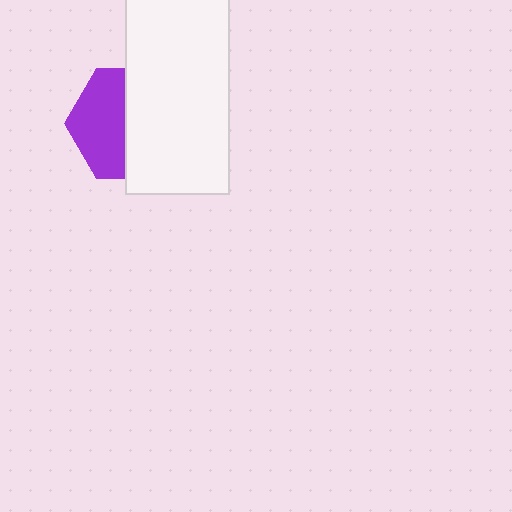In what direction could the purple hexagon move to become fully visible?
The purple hexagon could move left. That would shift it out from behind the white rectangle entirely.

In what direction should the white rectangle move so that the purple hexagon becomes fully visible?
The white rectangle should move right. That is the shortest direction to clear the overlap and leave the purple hexagon fully visible.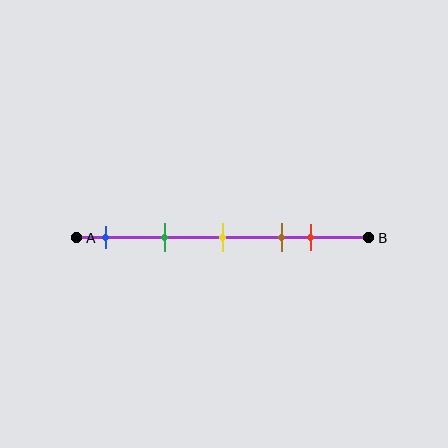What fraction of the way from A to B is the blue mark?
The blue mark is approximately 10% (0.1) of the way from A to B.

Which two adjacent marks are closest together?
The brown and red marks are the closest adjacent pair.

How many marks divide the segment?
There are 5 marks dividing the segment.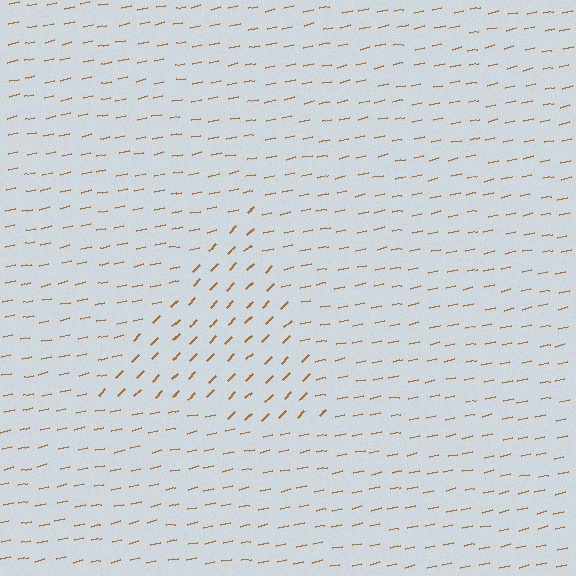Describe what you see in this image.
The image is filled with small brown line segments. A triangle region in the image has lines oriented differently from the surrounding lines, creating a visible texture boundary.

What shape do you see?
I see a triangle.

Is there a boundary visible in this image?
Yes, there is a texture boundary formed by a change in line orientation.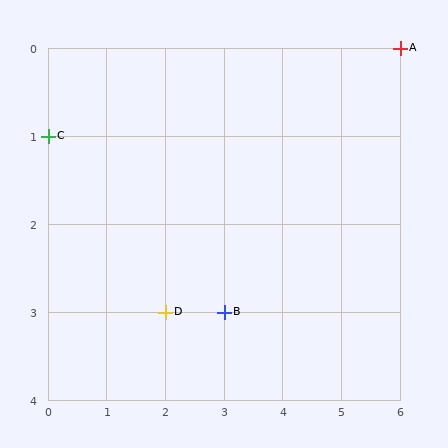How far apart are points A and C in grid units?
Points A and C are 6 columns and 1 row apart (about 6.1 grid units diagonally).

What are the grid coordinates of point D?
Point D is at grid coordinates (2, 3).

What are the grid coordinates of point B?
Point B is at grid coordinates (3, 3).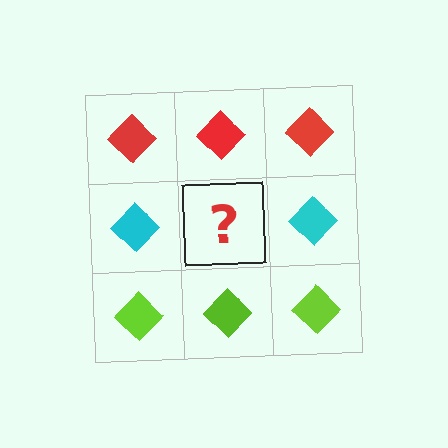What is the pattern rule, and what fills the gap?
The rule is that each row has a consistent color. The gap should be filled with a cyan diamond.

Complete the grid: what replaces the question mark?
The question mark should be replaced with a cyan diamond.